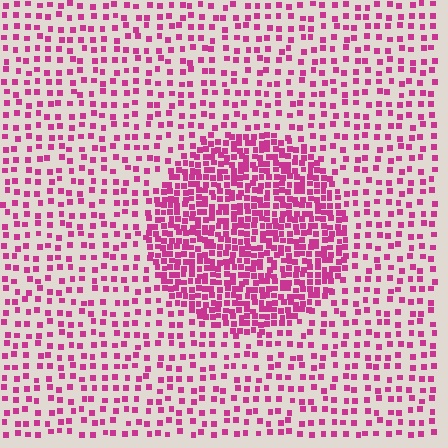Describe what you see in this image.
The image contains small magenta elements arranged at two different densities. A circle-shaped region is visible where the elements are more densely packed than the surrounding area.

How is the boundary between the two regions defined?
The boundary is defined by a change in element density (approximately 2.5x ratio). All elements are the same color, size, and shape.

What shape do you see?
I see a circle.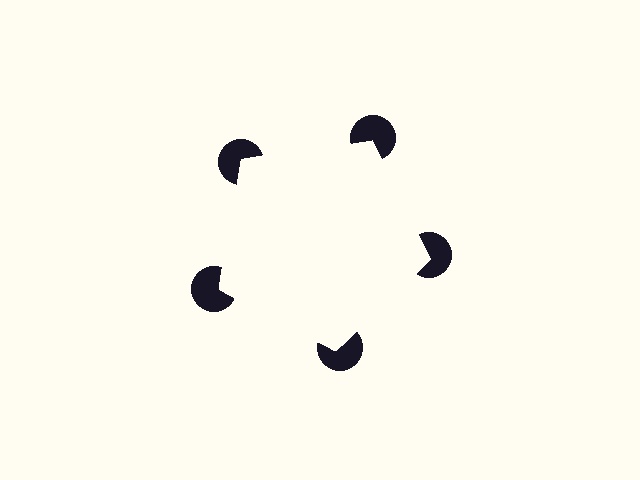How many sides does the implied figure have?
5 sides.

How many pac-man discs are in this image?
There are 5 — one at each vertex of the illusory pentagon.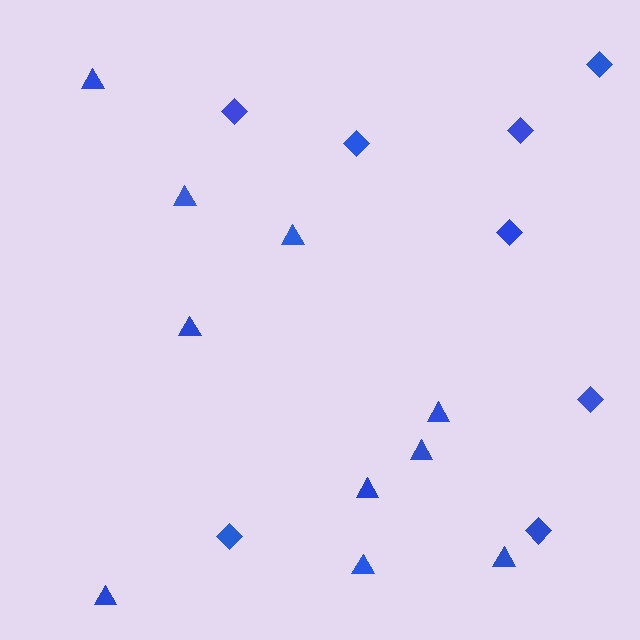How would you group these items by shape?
There are 2 groups: one group of diamonds (8) and one group of triangles (10).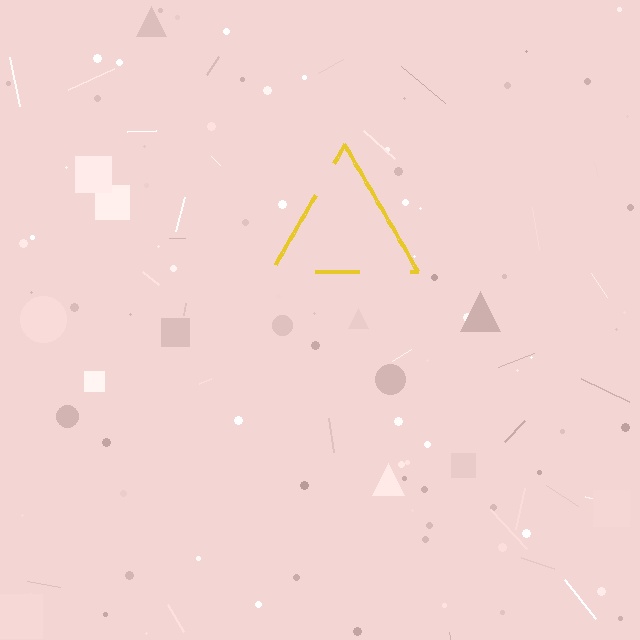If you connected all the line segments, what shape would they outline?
They would outline a triangle.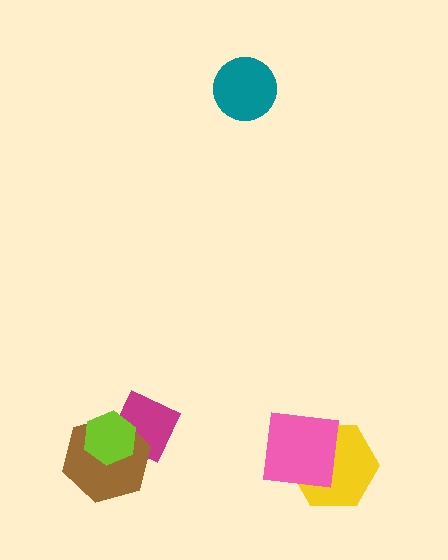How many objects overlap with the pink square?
1 object overlaps with the pink square.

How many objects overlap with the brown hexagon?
2 objects overlap with the brown hexagon.